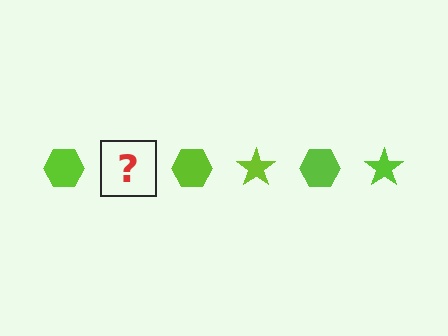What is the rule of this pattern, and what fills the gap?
The rule is that the pattern cycles through hexagon, star shapes in lime. The gap should be filled with a lime star.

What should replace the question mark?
The question mark should be replaced with a lime star.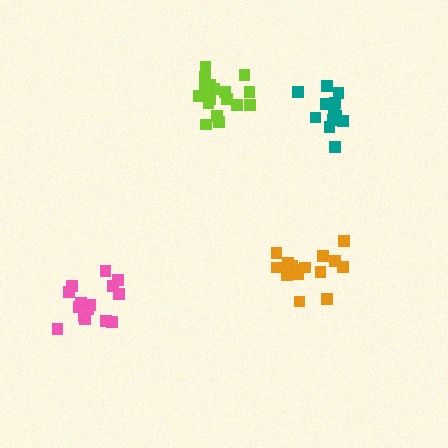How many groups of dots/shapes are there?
There are 4 groups.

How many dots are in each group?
Group 1: 14 dots, Group 2: 15 dots, Group 3: 17 dots, Group 4: 15 dots (61 total).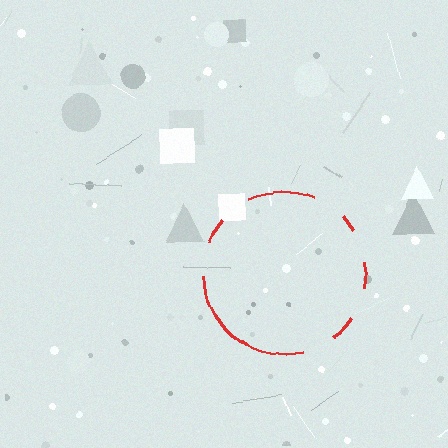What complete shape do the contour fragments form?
The contour fragments form a circle.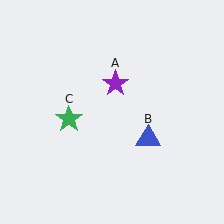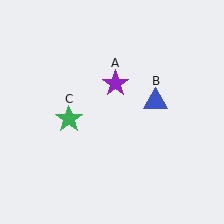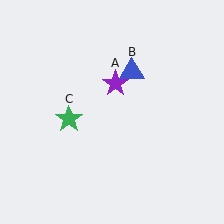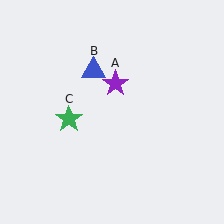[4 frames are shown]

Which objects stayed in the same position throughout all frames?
Purple star (object A) and green star (object C) remained stationary.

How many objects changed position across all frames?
1 object changed position: blue triangle (object B).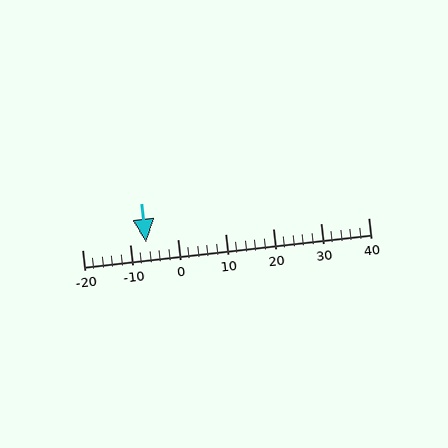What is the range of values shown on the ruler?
The ruler shows values from -20 to 40.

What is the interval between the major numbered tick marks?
The major tick marks are spaced 10 units apart.